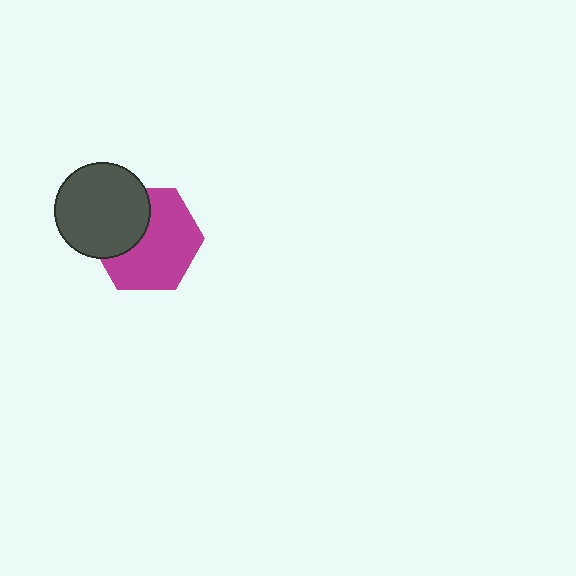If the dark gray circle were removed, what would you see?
You would see the complete magenta hexagon.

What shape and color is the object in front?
The object in front is a dark gray circle.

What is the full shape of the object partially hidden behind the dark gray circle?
The partially hidden object is a magenta hexagon.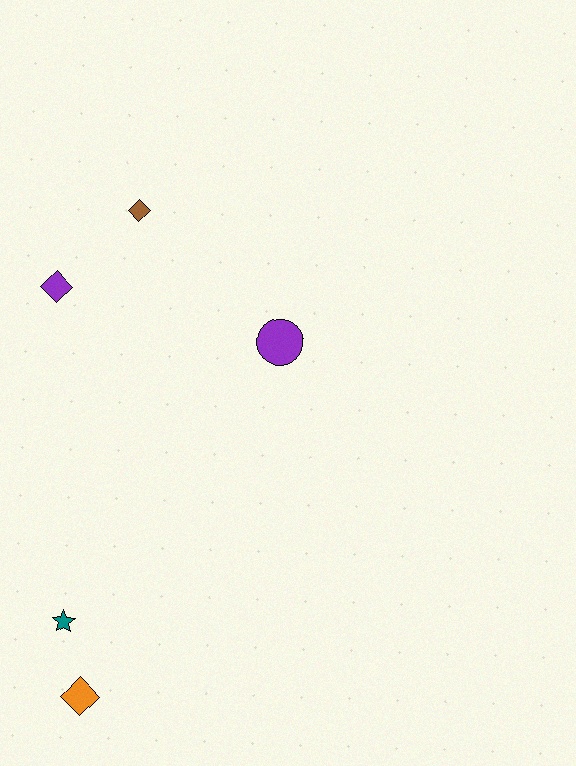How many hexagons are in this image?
There are no hexagons.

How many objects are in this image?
There are 5 objects.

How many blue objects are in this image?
There are no blue objects.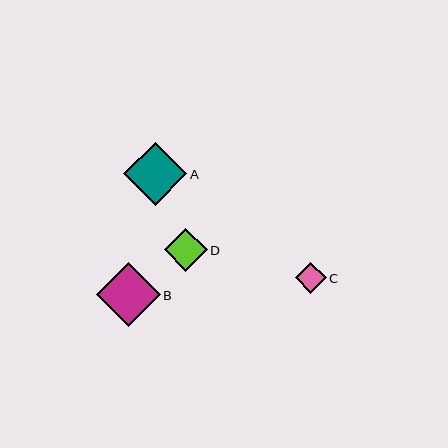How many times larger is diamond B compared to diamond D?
Diamond B is approximately 1.5 times the size of diamond D.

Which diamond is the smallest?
Diamond C is the smallest with a size of approximately 30 pixels.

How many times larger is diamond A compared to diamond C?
Diamond A is approximately 2.1 times the size of diamond C.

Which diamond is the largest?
Diamond A is the largest with a size of approximately 64 pixels.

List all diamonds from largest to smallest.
From largest to smallest: A, B, D, C.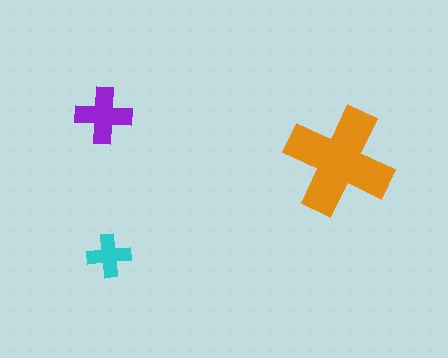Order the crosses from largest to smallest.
the orange one, the purple one, the cyan one.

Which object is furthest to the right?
The orange cross is rightmost.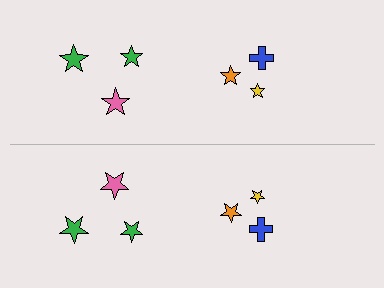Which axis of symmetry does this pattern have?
The pattern has a horizontal axis of symmetry running through the center of the image.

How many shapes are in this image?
There are 12 shapes in this image.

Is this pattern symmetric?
Yes, this pattern has bilateral (reflection) symmetry.